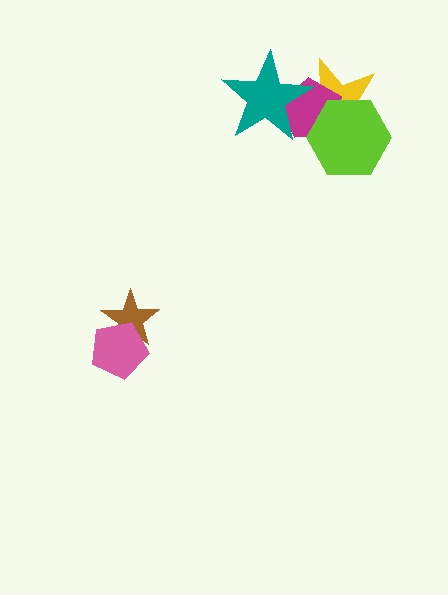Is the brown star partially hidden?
Yes, it is partially covered by another shape.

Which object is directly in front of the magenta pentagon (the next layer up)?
The lime hexagon is directly in front of the magenta pentagon.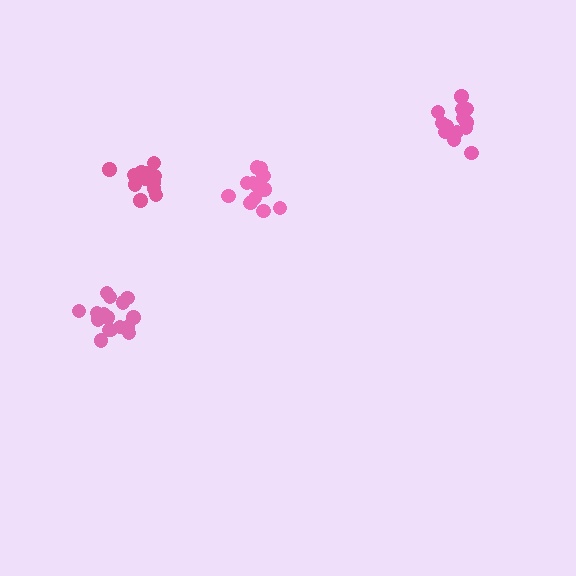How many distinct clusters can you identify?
There are 4 distinct clusters.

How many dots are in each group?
Group 1: 17 dots, Group 2: 14 dots, Group 3: 15 dots, Group 4: 13 dots (59 total).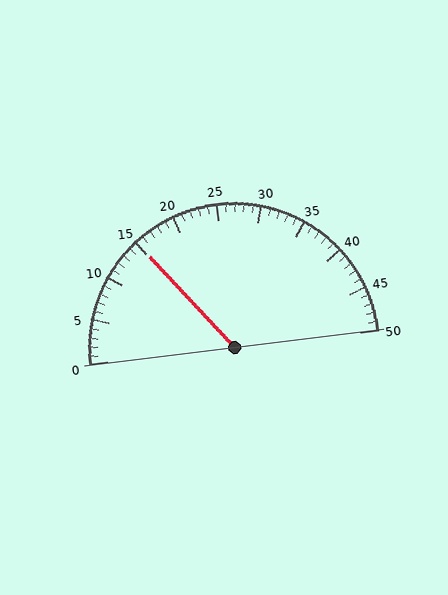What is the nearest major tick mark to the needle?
The nearest major tick mark is 15.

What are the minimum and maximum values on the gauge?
The gauge ranges from 0 to 50.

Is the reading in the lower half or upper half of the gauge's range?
The reading is in the lower half of the range (0 to 50).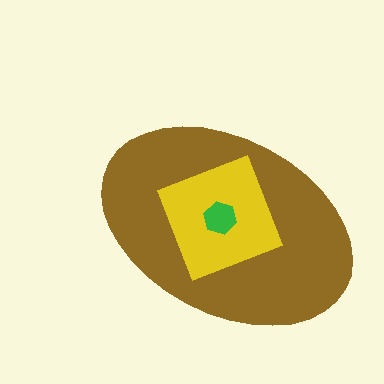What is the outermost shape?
The brown ellipse.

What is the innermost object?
The green hexagon.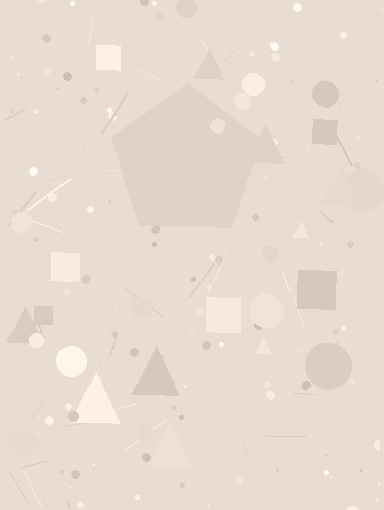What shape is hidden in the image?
A pentagon is hidden in the image.